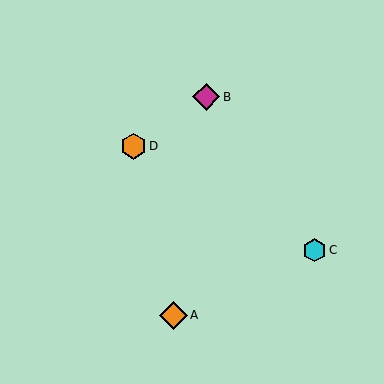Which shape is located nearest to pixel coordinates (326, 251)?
The cyan hexagon (labeled C) at (314, 250) is nearest to that location.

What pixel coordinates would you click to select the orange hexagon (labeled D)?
Click at (133, 146) to select the orange hexagon D.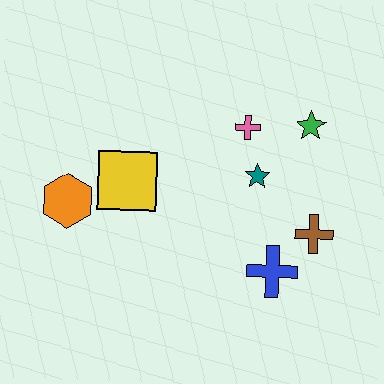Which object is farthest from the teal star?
The orange hexagon is farthest from the teal star.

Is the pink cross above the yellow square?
Yes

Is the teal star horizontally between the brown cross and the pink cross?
Yes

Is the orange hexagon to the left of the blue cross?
Yes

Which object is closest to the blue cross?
The brown cross is closest to the blue cross.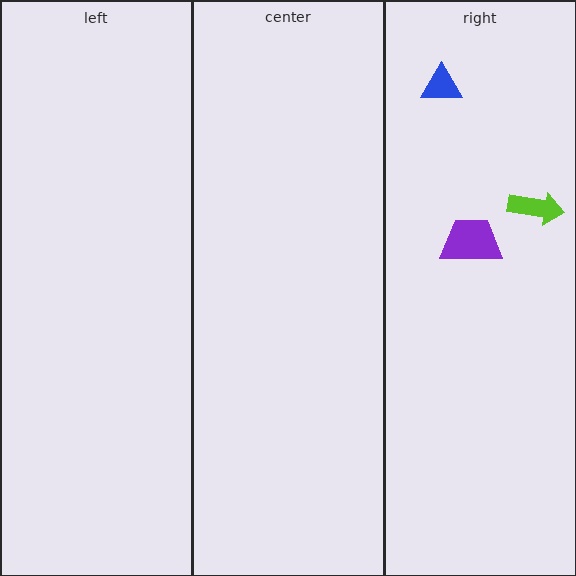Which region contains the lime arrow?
The right region.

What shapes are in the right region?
The blue triangle, the purple trapezoid, the lime arrow.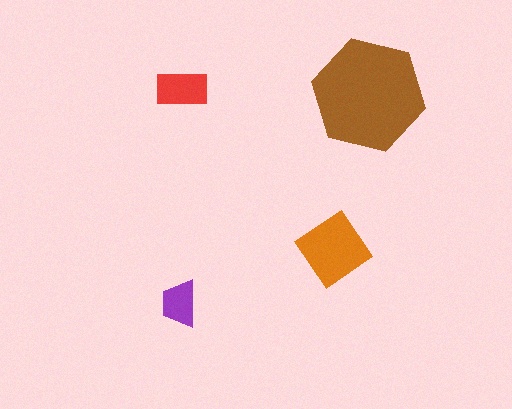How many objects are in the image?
There are 4 objects in the image.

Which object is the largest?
The brown hexagon.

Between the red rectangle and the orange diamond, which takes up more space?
The orange diamond.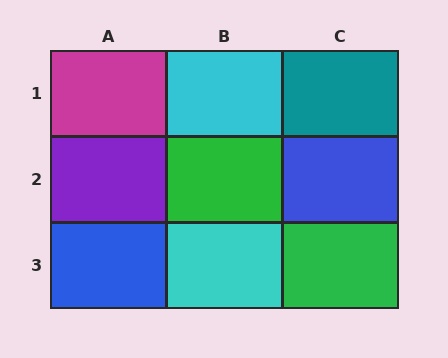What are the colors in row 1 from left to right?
Magenta, cyan, teal.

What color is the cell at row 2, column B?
Green.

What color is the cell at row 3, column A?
Blue.